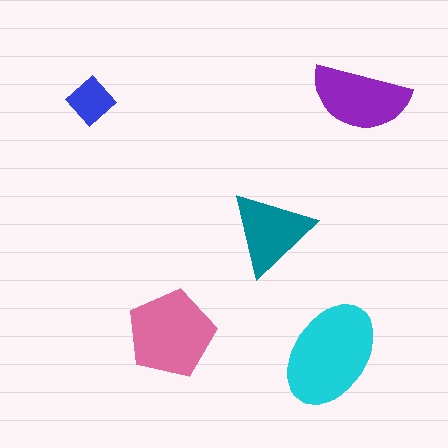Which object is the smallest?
The blue diamond.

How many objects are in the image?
There are 5 objects in the image.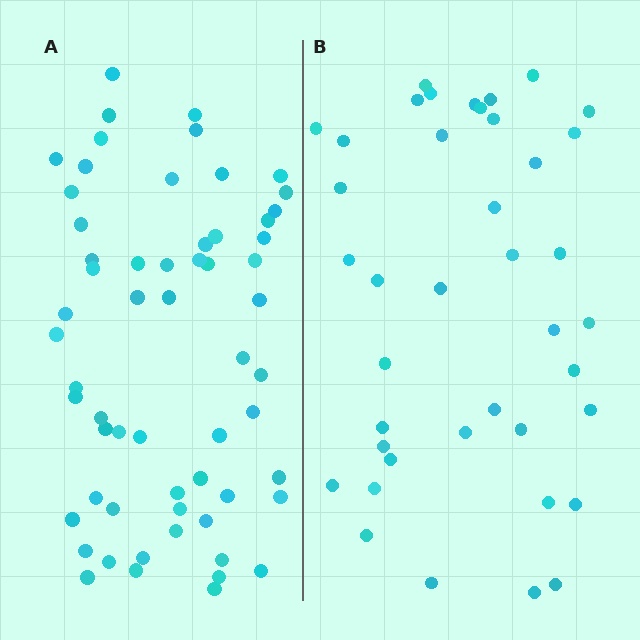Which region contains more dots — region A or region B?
Region A (the left region) has more dots.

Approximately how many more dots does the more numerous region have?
Region A has approximately 20 more dots than region B.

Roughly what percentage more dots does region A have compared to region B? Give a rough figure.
About 50% more.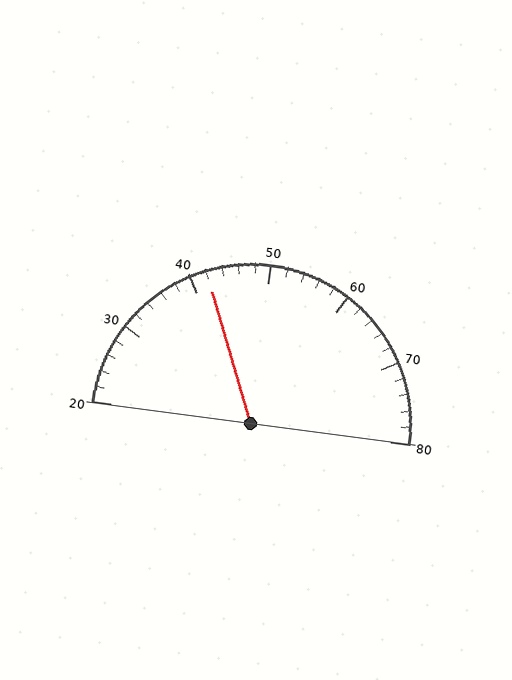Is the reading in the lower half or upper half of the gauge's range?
The reading is in the lower half of the range (20 to 80).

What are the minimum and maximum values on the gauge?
The gauge ranges from 20 to 80.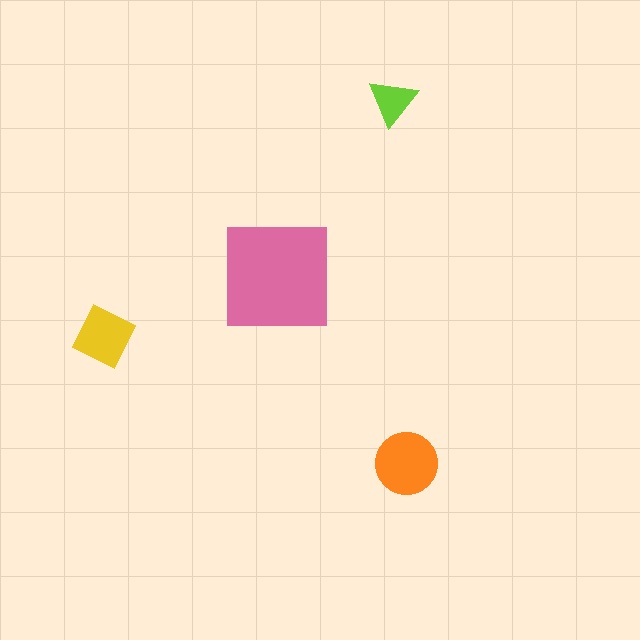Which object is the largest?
The pink square.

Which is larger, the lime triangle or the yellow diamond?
The yellow diamond.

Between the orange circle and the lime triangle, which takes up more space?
The orange circle.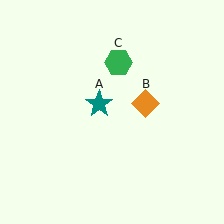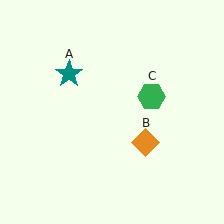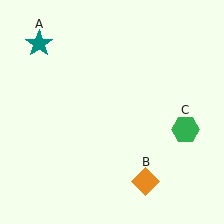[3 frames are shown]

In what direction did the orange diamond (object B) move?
The orange diamond (object B) moved down.